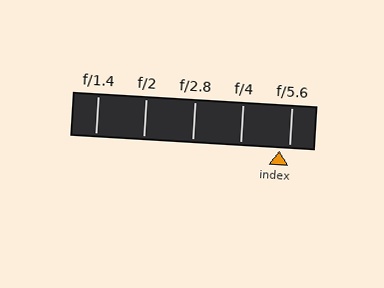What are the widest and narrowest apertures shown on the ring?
The widest aperture shown is f/1.4 and the narrowest is f/5.6.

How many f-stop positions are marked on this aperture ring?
There are 5 f-stop positions marked.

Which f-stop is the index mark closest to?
The index mark is closest to f/5.6.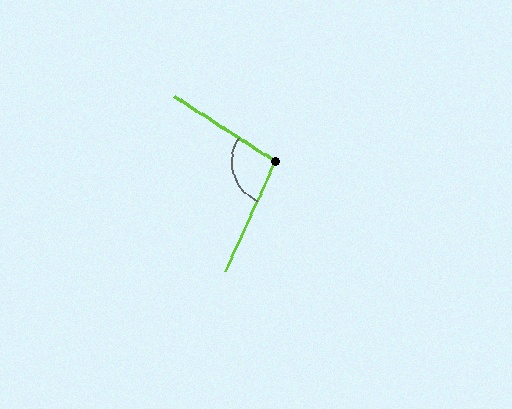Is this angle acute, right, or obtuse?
It is obtuse.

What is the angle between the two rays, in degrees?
Approximately 98 degrees.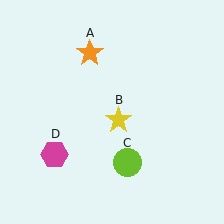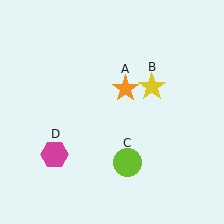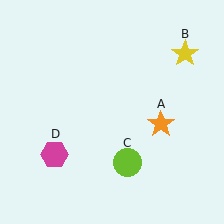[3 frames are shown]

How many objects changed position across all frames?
2 objects changed position: orange star (object A), yellow star (object B).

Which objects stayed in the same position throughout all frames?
Lime circle (object C) and magenta hexagon (object D) remained stationary.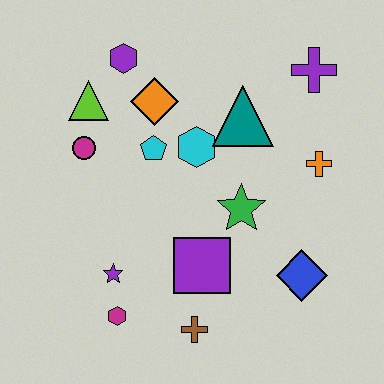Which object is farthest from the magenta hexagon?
The purple cross is farthest from the magenta hexagon.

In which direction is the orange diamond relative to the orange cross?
The orange diamond is to the left of the orange cross.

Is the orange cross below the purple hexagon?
Yes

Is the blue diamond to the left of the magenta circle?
No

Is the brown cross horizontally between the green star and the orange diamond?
Yes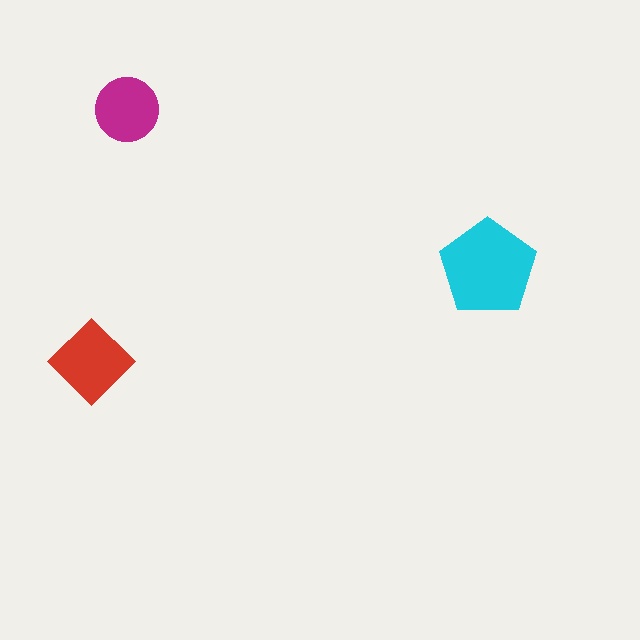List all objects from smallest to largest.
The magenta circle, the red diamond, the cyan pentagon.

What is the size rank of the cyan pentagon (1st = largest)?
1st.